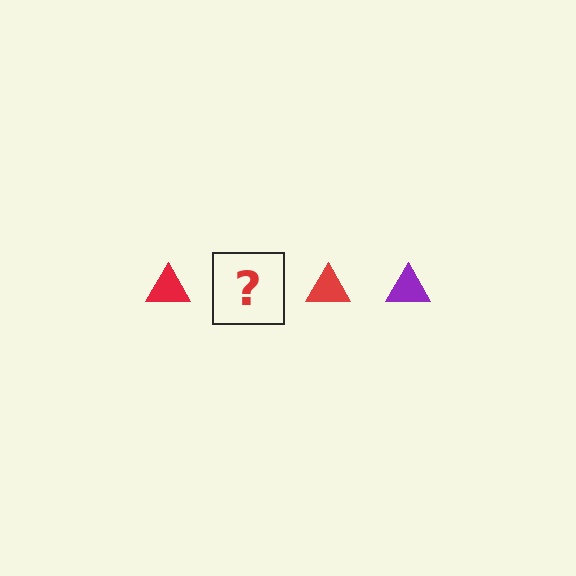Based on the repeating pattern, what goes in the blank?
The blank should be a purple triangle.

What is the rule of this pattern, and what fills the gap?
The rule is that the pattern cycles through red, purple triangles. The gap should be filled with a purple triangle.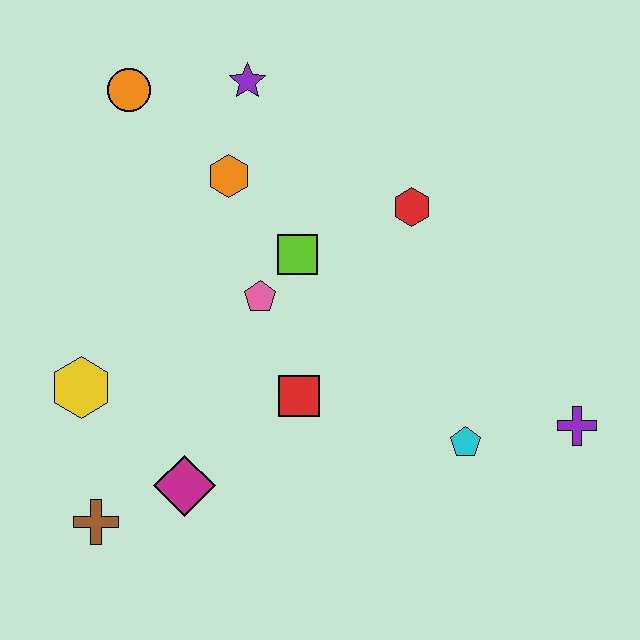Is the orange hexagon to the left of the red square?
Yes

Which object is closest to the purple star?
The orange hexagon is closest to the purple star.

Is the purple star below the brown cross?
No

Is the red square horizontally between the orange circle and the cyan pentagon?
Yes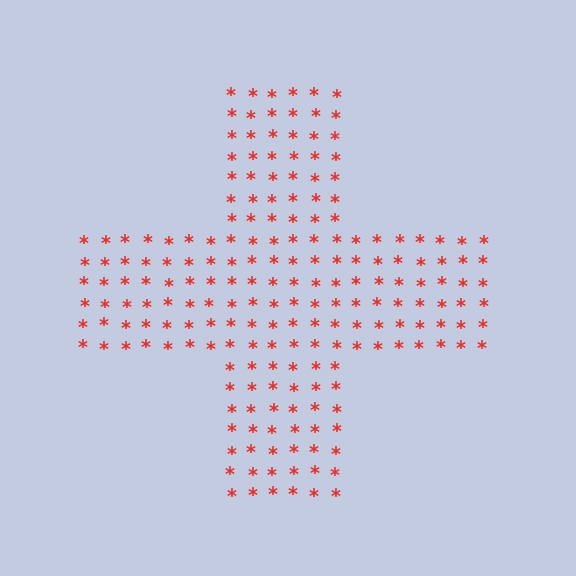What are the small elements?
The small elements are asterisks.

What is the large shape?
The large shape is a cross.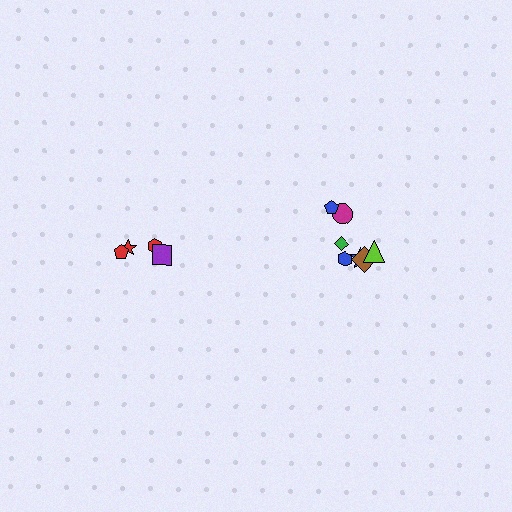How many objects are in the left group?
There are 4 objects.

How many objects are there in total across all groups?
There are 11 objects.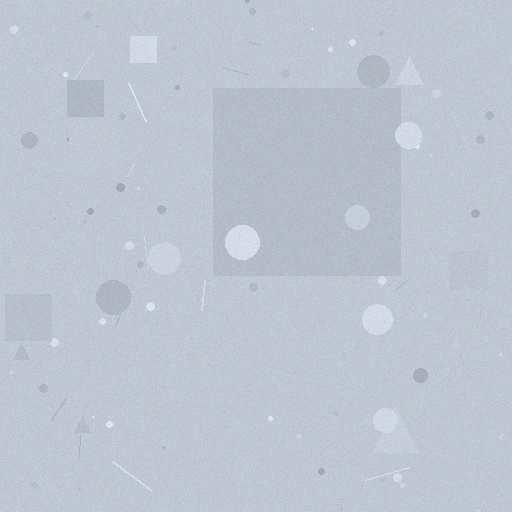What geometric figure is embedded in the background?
A square is embedded in the background.